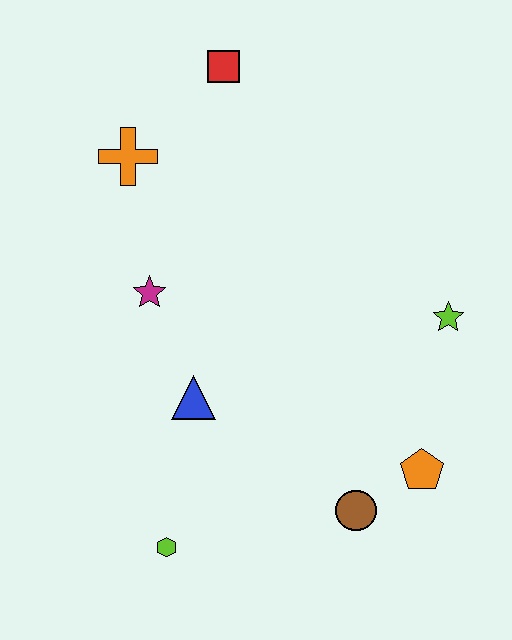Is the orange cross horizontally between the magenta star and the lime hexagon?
No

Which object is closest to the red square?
The orange cross is closest to the red square.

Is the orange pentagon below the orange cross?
Yes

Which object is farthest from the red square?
The lime hexagon is farthest from the red square.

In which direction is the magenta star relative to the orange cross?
The magenta star is below the orange cross.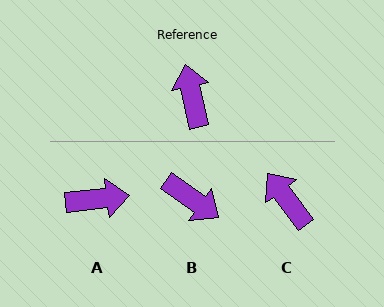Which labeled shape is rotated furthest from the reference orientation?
B, about 137 degrees away.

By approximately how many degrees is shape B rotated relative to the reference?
Approximately 137 degrees clockwise.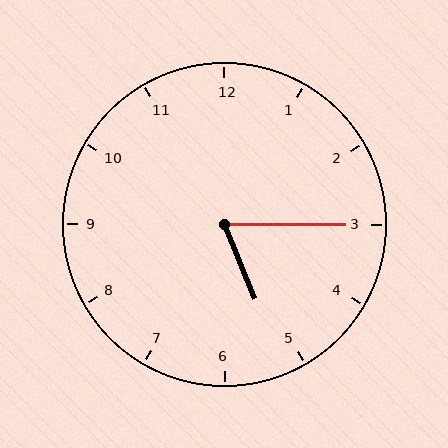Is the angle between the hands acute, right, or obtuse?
It is acute.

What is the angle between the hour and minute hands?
Approximately 68 degrees.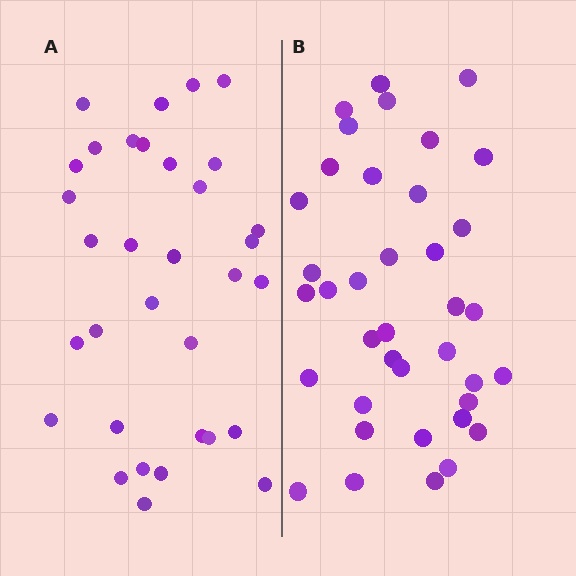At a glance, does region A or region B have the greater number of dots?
Region B (the right region) has more dots.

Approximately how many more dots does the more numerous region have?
Region B has about 5 more dots than region A.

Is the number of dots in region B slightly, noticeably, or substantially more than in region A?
Region B has only slightly more — the two regions are fairly close. The ratio is roughly 1.2 to 1.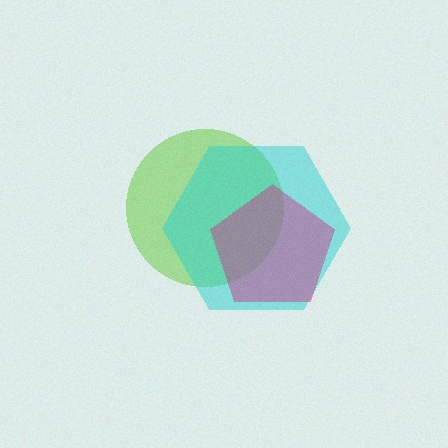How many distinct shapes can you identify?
There are 3 distinct shapes: a lime circle, a cyan hexagon, a magenta pentagon.